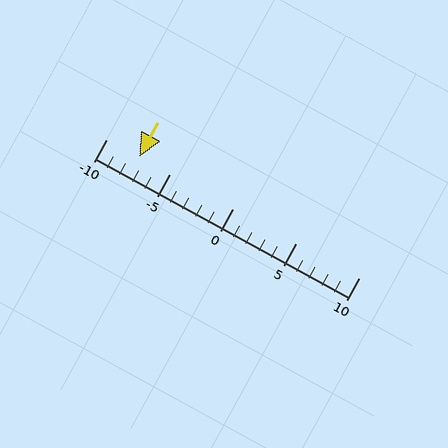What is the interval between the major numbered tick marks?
The major tick marks are spaced 5 units apart.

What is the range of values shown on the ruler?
The ruler shows values from -10 to 10.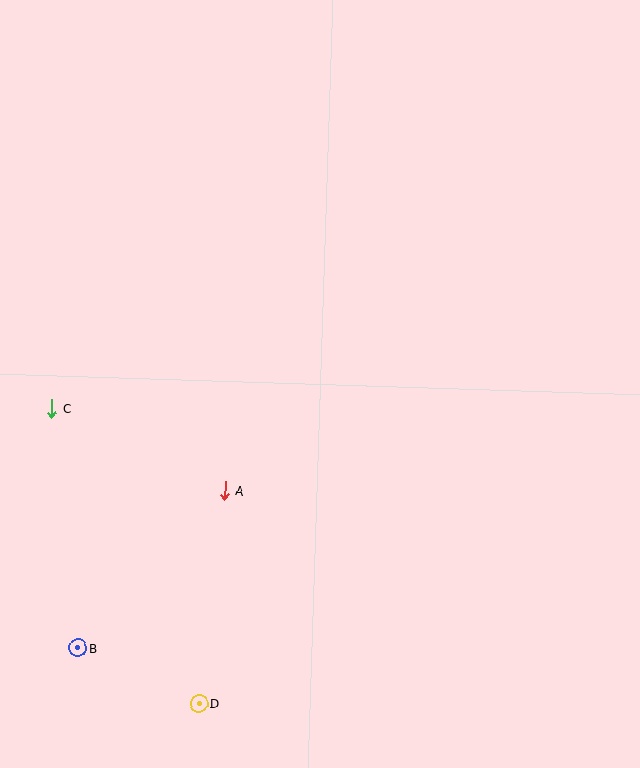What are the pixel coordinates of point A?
Point A is at (225, 491).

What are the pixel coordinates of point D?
Point D is at (199, 703).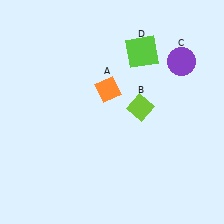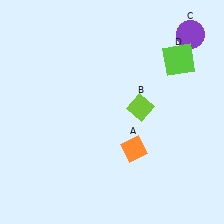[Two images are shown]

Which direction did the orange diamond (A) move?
The orange diamond (A) moved down.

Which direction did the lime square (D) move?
The lime square (D) moved right.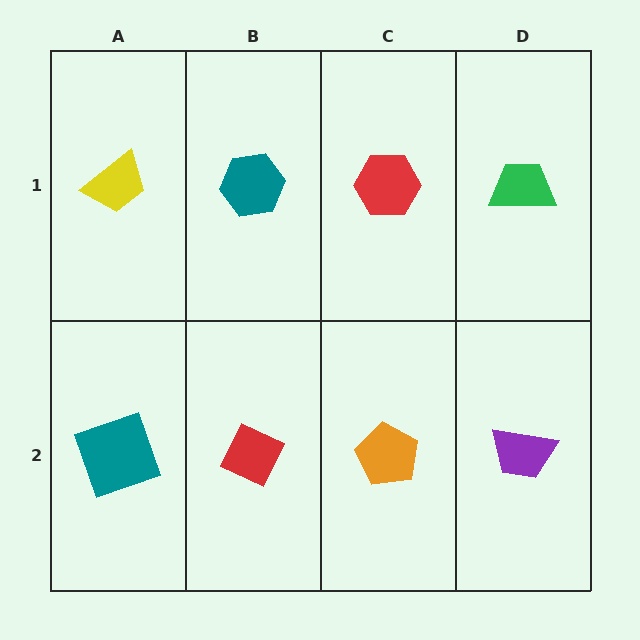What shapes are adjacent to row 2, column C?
A red hexagon (row 1, column C), a red diamond (row 2, column B), a purple trapezoid (row 2, column D).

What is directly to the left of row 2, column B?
A teal square.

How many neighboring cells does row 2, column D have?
2.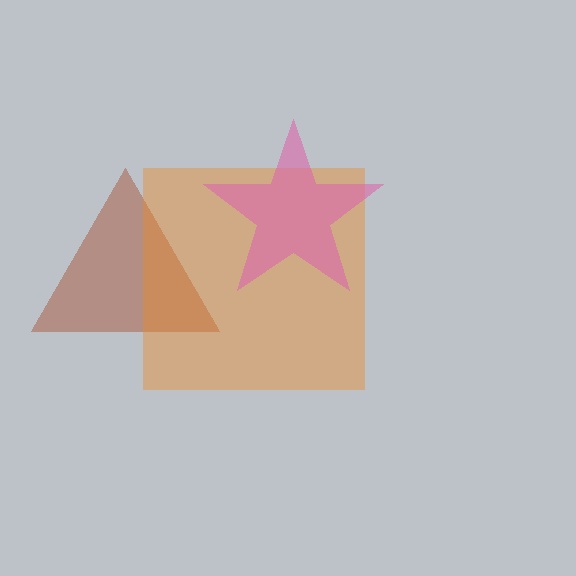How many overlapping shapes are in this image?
There are 3 overlapping shapes in the image.